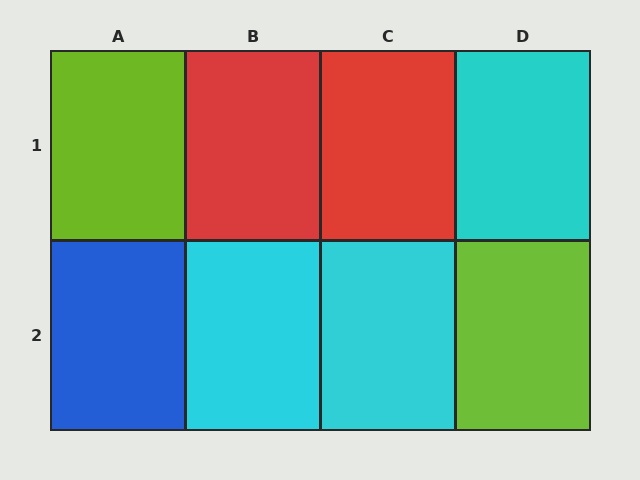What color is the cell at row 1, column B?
Red.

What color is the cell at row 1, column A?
Lime.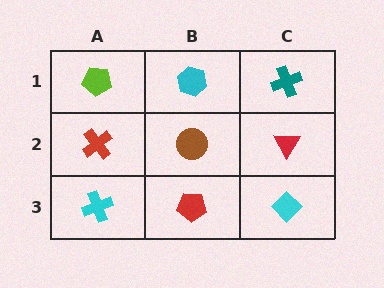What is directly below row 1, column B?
A brown circle.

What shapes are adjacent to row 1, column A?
A red cross (row 2, column A), a cyan hexagon (row 1, column B).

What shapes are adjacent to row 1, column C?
A red triangle (row 2, column C), a cyan hexagon (row 1, column B).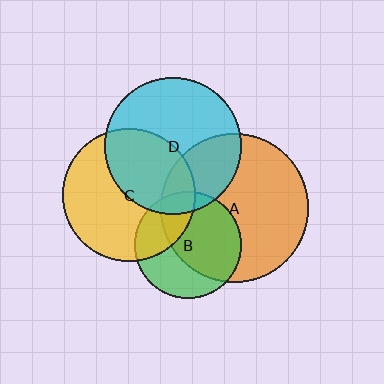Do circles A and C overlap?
Yes.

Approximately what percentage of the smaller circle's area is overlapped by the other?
Approximately 15%.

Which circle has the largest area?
Circle A (orange).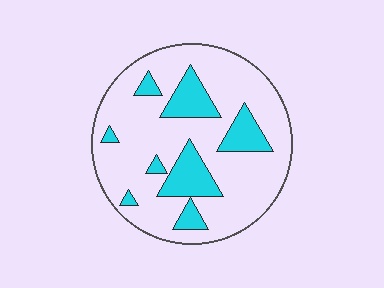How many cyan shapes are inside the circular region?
8.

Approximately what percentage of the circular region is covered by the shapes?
Approximately 20%.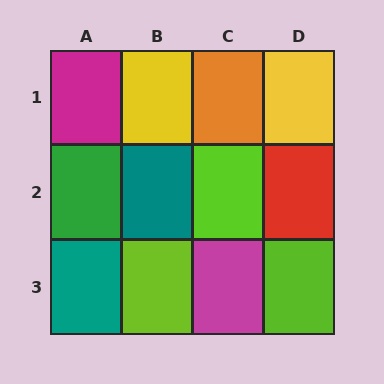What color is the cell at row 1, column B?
Yellow.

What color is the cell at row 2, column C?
Lime.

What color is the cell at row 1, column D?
Yellow.